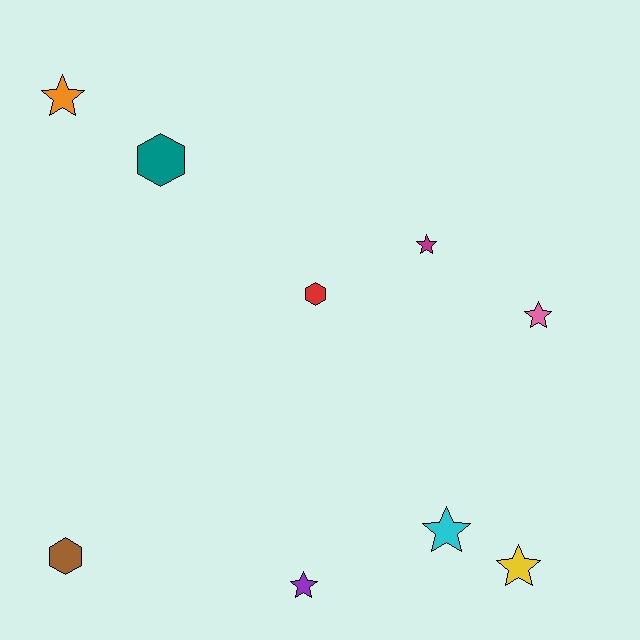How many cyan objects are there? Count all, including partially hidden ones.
There is 1 cyan object.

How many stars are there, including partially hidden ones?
There are 6 stars.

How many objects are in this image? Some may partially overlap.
There are 9 objects.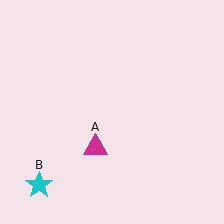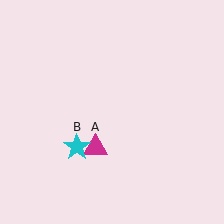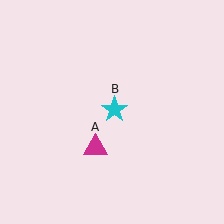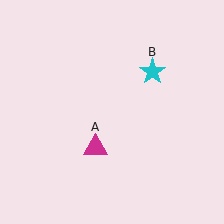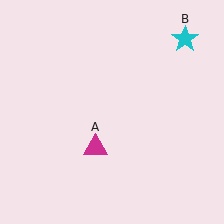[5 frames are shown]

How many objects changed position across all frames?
1 object changed position: cyan star (object B).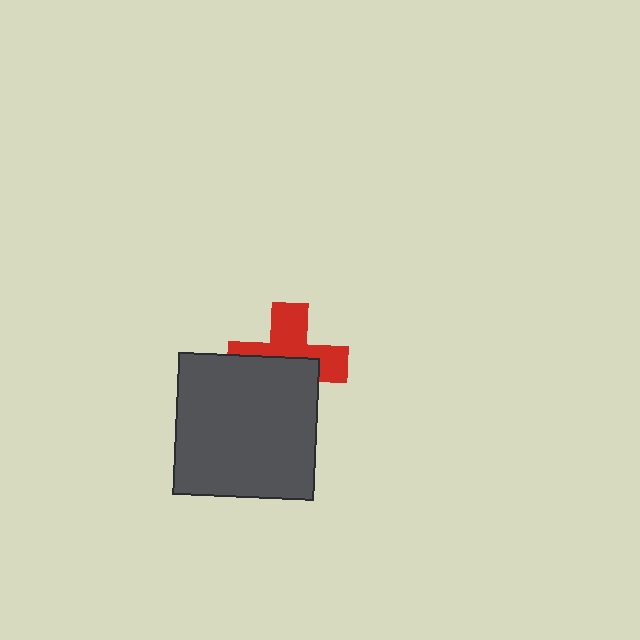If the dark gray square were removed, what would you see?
You would see the complete red cross.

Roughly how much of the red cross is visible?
About half of it is visible (roughly 49%).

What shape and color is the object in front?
The object in front is a dark gray square.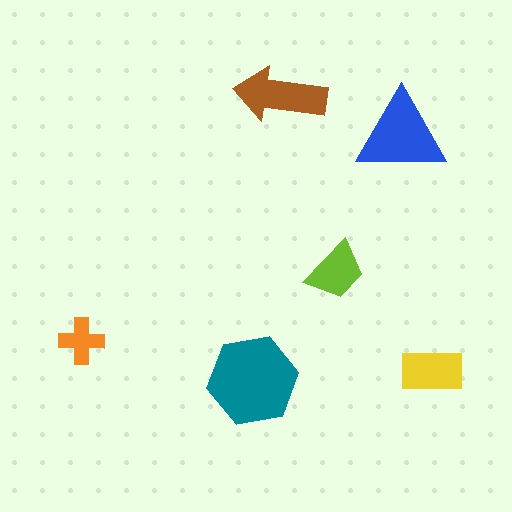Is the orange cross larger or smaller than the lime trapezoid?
Smaller.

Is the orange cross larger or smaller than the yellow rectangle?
Smaller.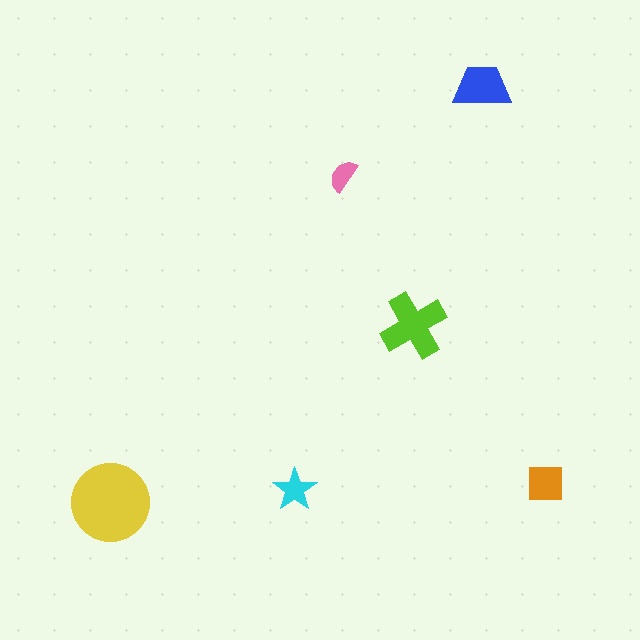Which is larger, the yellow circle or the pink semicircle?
The yellow circle.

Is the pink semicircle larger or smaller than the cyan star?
Smaller.